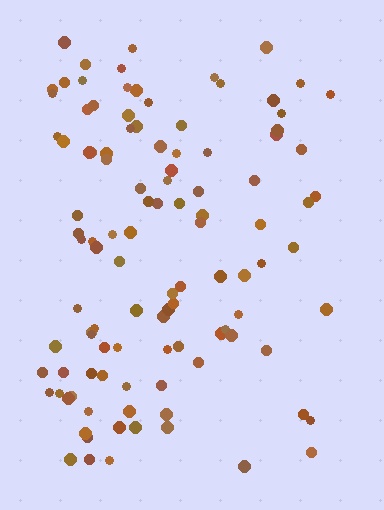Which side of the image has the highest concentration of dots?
The left.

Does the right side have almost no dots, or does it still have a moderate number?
Still a moderate number, just noticeably fewer than the left.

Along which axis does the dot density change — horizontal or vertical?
Horizontal.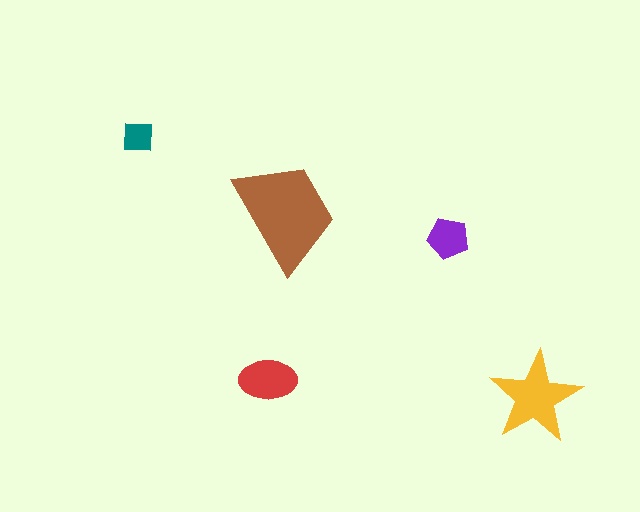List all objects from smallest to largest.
The teal square, the purple pentagon, the red ellipse, the yellow star, the brown trapezoid.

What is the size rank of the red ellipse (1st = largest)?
3rd.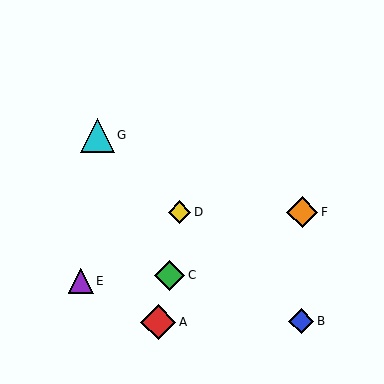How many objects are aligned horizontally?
2 objects (D, F) are aligned horizontally.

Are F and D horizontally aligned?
Yes, both are at y≈212.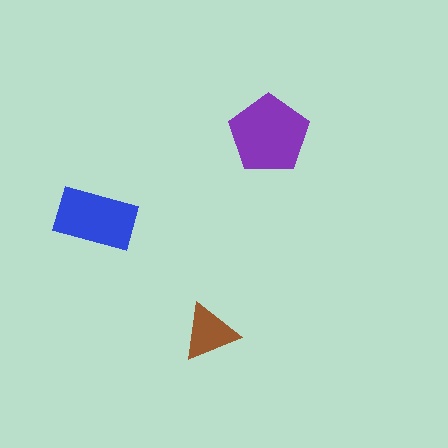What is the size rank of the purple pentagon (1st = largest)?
1st.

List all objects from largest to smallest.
The purple pentagon, the blue rectangle, the brown triangle.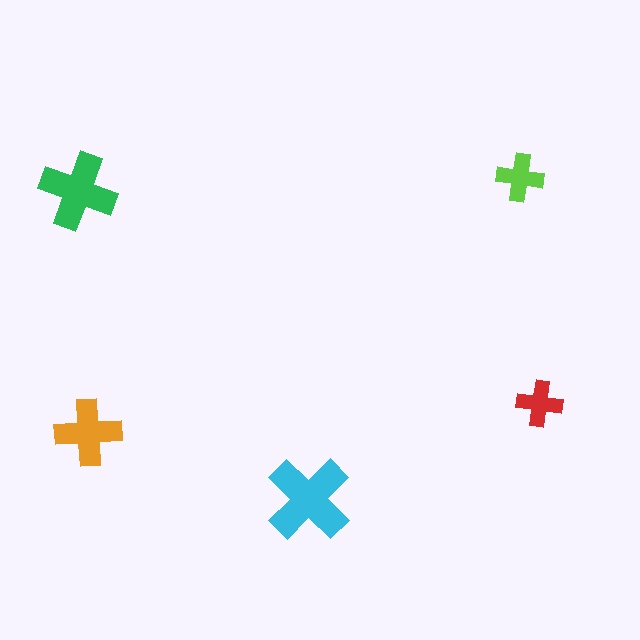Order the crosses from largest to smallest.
the cyan one, the green one, the orange one, the lime one, the red one.